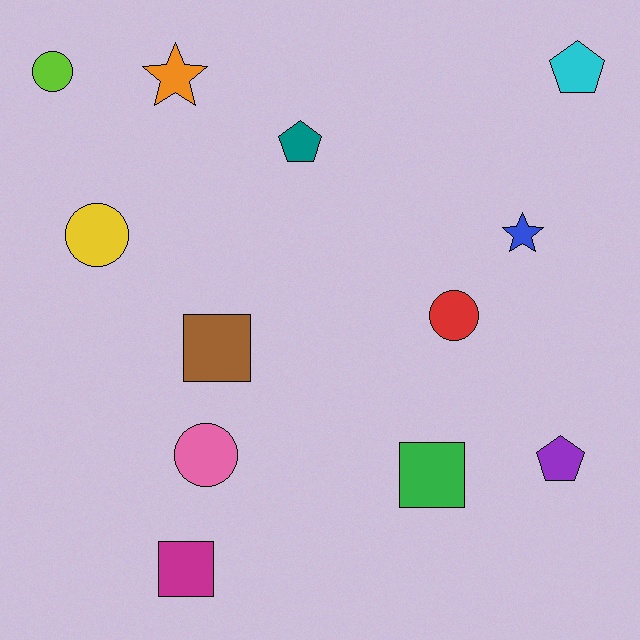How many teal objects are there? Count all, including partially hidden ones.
There is 1 teal object.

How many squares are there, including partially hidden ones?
There are 3 squares.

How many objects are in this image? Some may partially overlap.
There are 12 objects.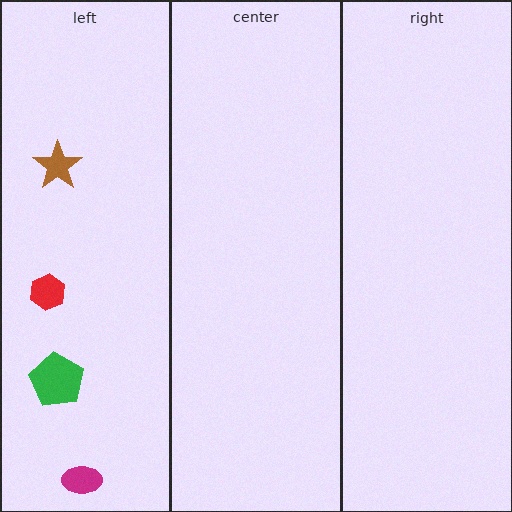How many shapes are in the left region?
4.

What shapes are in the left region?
The magenta ellipse, the red hexagon, the brown star, the green pentagon.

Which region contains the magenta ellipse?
The left region.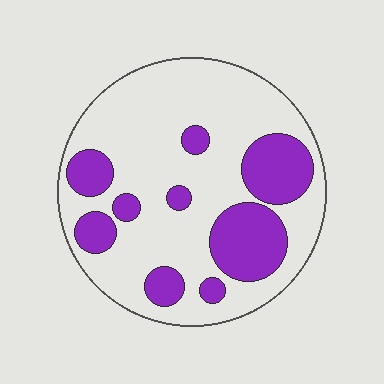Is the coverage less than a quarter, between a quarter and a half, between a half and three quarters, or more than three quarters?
Between a quarter and a half.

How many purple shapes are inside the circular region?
9.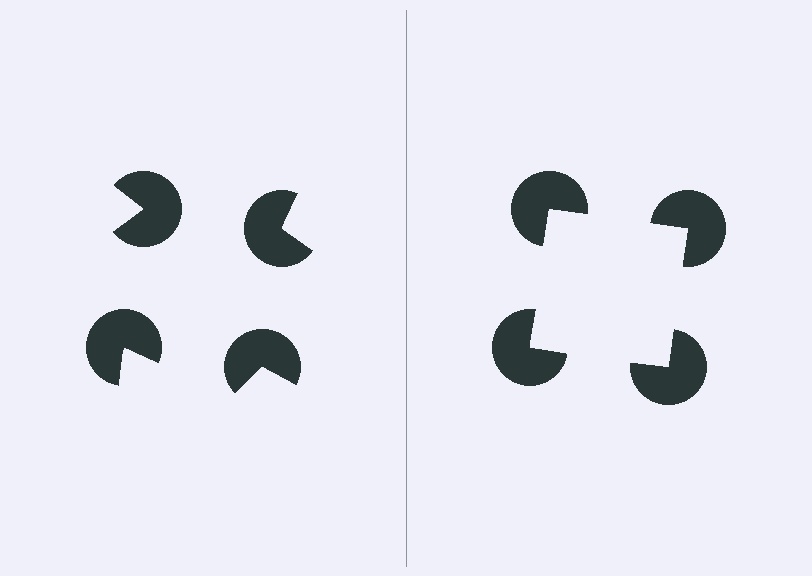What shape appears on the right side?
An illusory square.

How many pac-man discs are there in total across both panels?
8 — 4 on each side.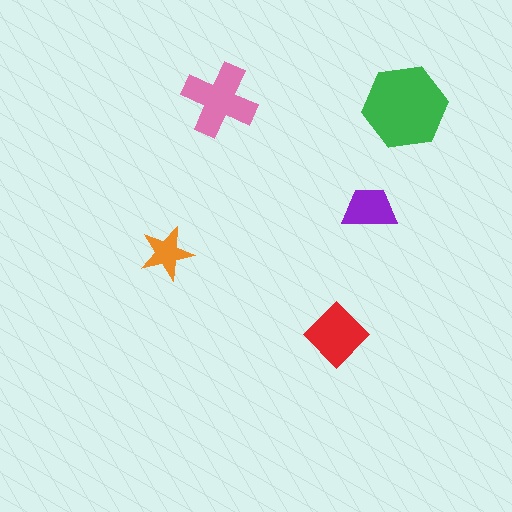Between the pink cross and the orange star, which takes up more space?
The pink cross.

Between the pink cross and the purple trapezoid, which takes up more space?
The pink cross.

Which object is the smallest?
The orange star.